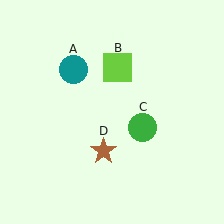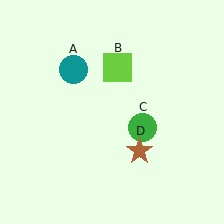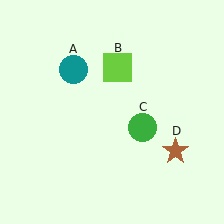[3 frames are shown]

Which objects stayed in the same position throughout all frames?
Teal circle (object A) and lime square (object B) and green circle (object C) remained stationary.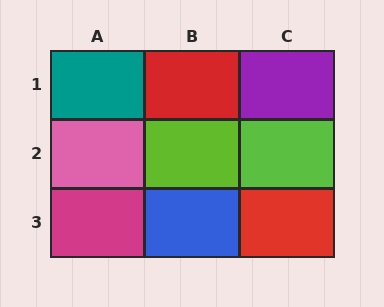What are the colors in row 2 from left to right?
Pink, lime, lime.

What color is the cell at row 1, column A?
Teal.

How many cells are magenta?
1 cell is magenta.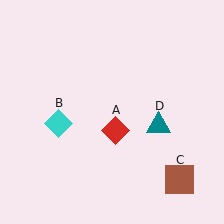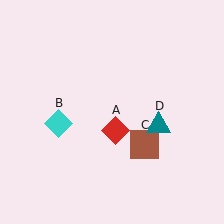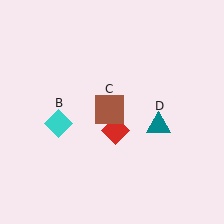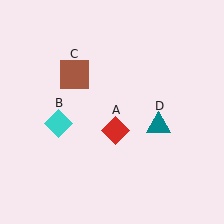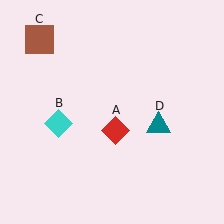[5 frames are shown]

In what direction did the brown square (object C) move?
The brown square (object C) moved up and to the left.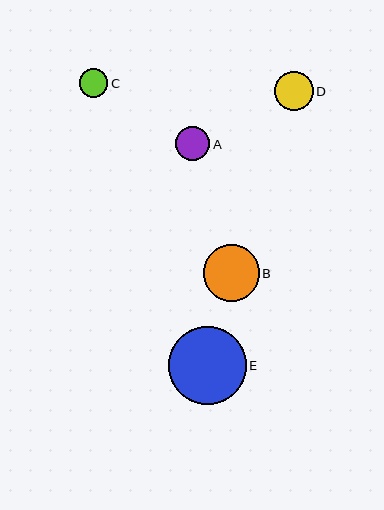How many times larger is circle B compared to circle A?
Circle B is approximately 1.7 times the size of circle A.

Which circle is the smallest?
Circle C is the smallest with a size of approximately 29 pixels.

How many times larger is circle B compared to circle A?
Circle B is approximately 1.7 times the size of circle A.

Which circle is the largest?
Circle E is the largest with a size of approximately 78 pixels.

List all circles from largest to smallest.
From largest to smallest: E, B, D, A, C.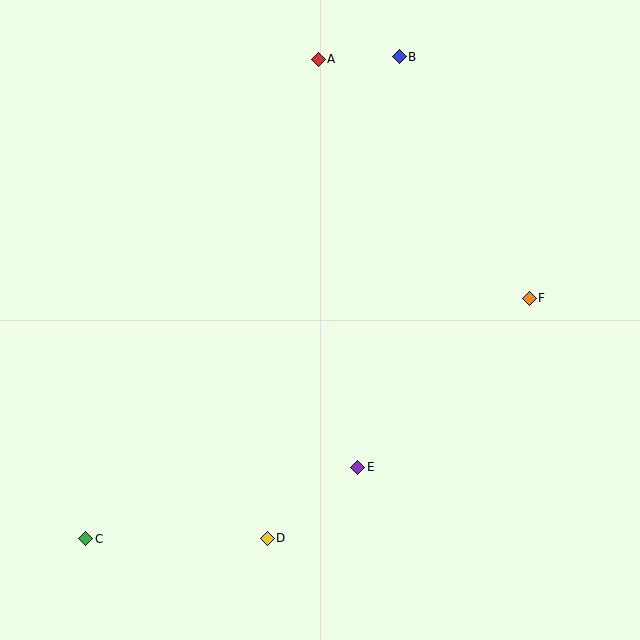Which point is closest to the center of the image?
Point E at (358, 467) is closest to the center.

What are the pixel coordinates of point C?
Point C is at (86, 539).